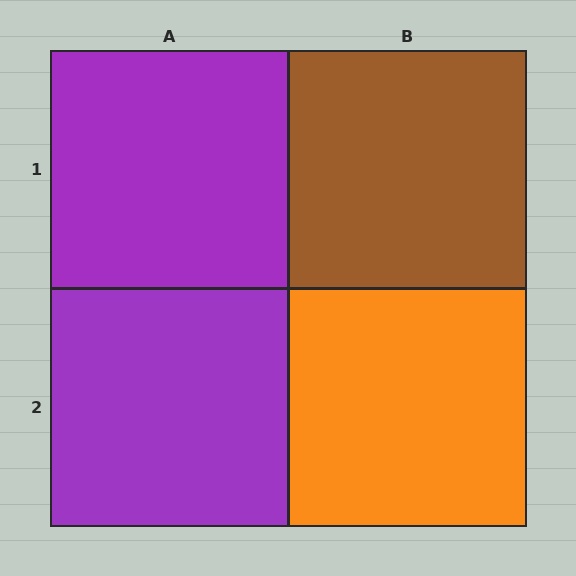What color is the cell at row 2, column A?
Purple.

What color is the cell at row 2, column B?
Orange.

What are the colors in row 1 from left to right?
Purple, brown.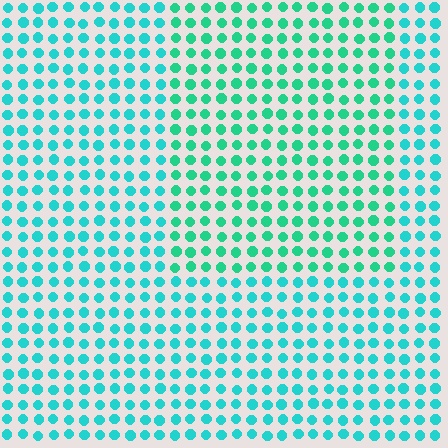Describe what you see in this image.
The image is filled with small cyan elements in a uniform arrangement. A rectangle-shaped region is visible where the elements are tinted to a slightly different hue, forming a subtle color boundary.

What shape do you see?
I see a rectangle.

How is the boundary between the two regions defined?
The boundary is defined purely by a slight shift in hue (about 23 degrees). Spacing, size, and orientation are identical on both sides.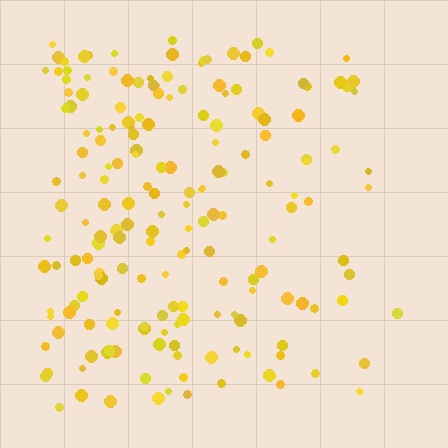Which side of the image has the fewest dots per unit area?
The right.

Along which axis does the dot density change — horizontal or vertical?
Horizontal.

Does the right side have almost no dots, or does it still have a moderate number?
Still a moderate number, just noticeably fewer than the left.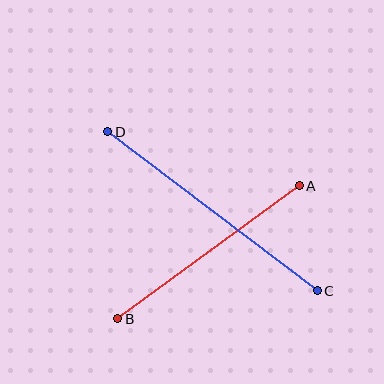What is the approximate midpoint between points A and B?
The midpoint is at approximately (208, 252) pixels.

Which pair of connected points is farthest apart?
Points C and D are farthest apart.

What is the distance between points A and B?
The distance is approximately 225 pixels.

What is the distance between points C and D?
The distance is approximately 263 pixels.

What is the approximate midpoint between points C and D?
The midpoint is at approximately (212, 211) pixels.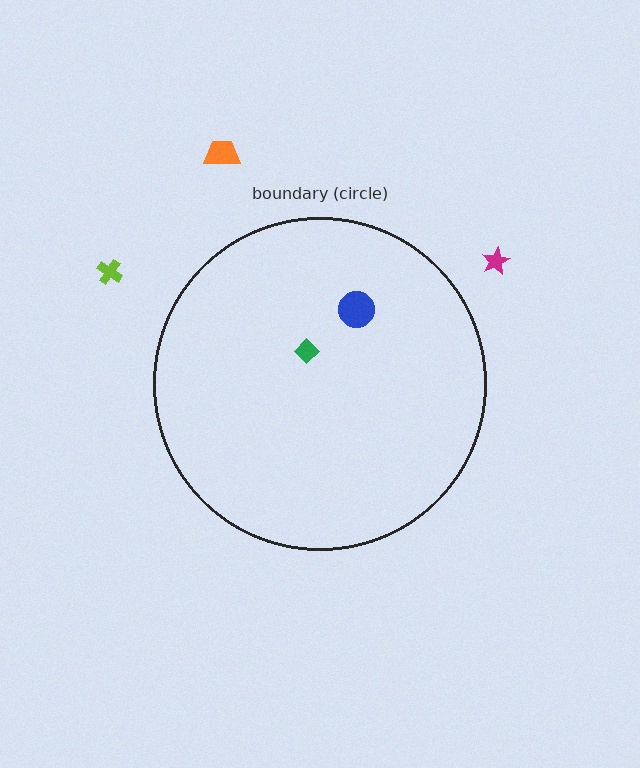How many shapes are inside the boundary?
2 inside, 3 outside.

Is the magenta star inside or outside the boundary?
Outside.